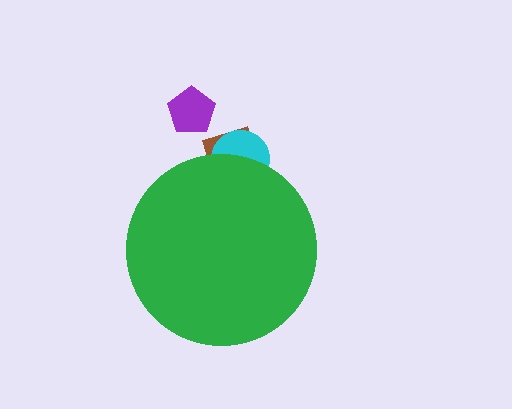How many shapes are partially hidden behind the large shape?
2 shapes are partially hidden.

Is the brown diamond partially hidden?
Yes, the brown diamond is partially hidden behind the green circle.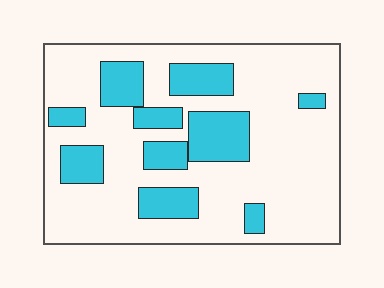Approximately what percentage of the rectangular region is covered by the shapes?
Approximately 25%.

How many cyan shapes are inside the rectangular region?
10.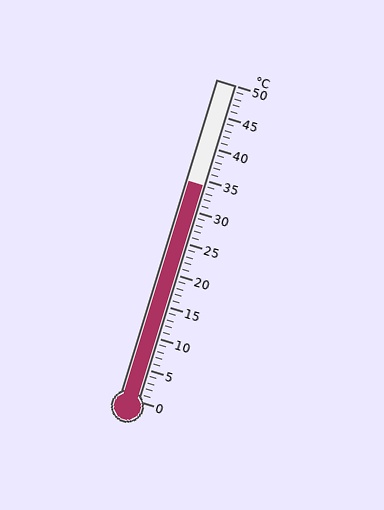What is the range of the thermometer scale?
The thermometer scale ranges from 0°C to 50°C.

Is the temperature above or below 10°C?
The temperature is above 10°C.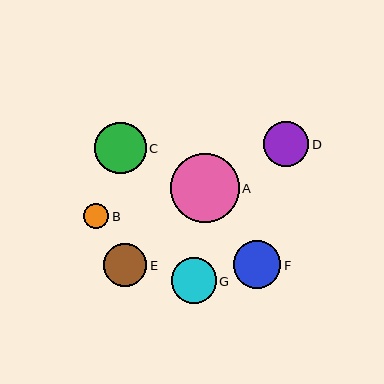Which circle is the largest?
Circle A is the largest with a size of approximately 69 pixels.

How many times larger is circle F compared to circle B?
Circle F is approximately 1.9 times the size of circle B.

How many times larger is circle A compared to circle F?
Circle A is approximately 1.4 times the size of circle F.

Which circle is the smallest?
Circle B is the smallest with a size of approximately 26 pixels.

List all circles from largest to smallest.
From largest to smallest: A, C, F, G, D, E, B.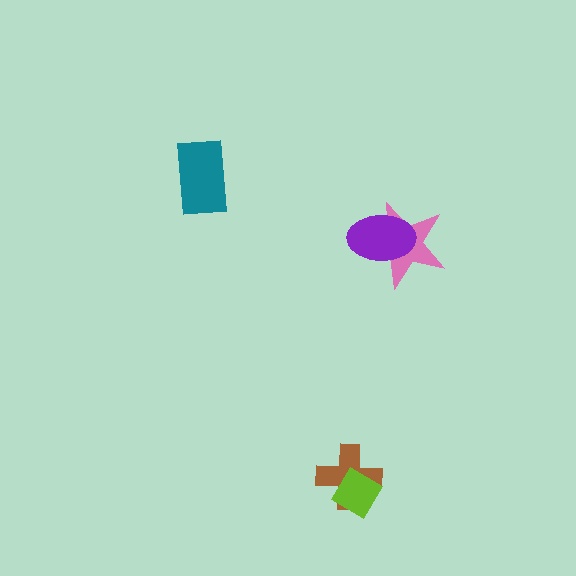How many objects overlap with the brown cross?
1 object overlaps with the brown cross.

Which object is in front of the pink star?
The purple ellipse is in front of the pink star.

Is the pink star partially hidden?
Yes, it is partially covered by another shape.